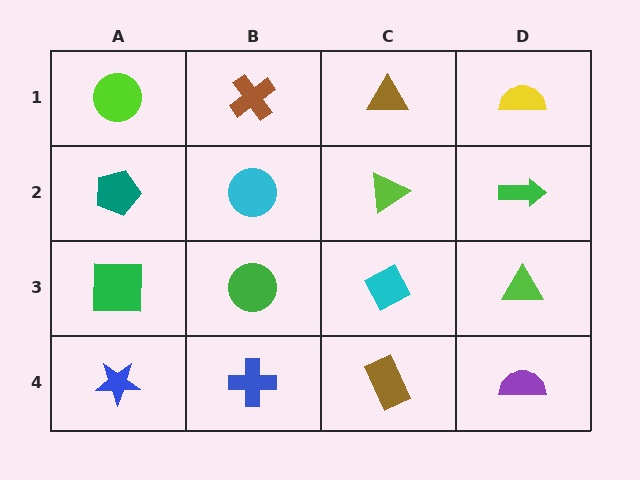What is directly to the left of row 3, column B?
A green square.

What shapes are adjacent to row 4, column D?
A lime triangle (row 3, column D), a brown rectangle (row 4, column C).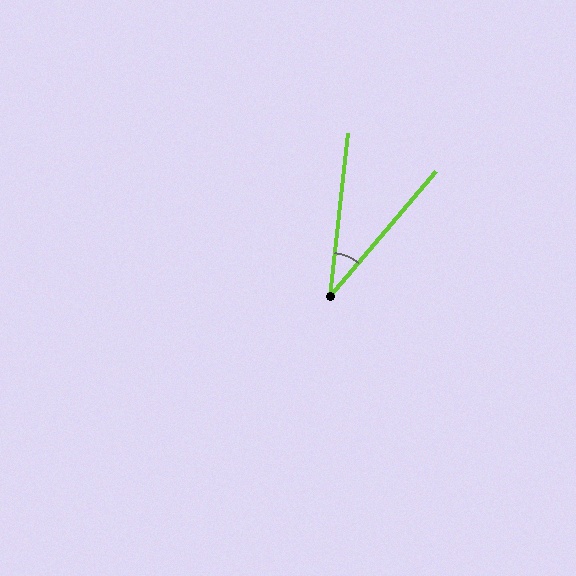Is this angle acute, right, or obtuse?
It is acute.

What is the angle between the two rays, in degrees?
Approximately 34 degrees.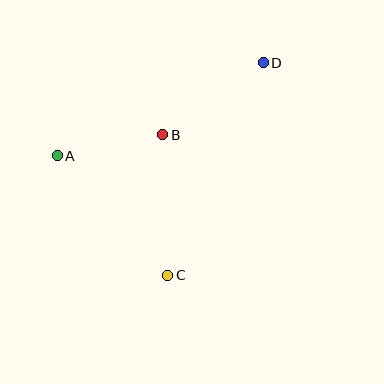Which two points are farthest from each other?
Points C and D are farthest from each other.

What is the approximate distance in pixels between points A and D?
The distance between A and D is approximately 226 pixels.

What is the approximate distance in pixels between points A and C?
The distance between A and C is approximately 163 pixels.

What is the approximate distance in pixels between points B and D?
The distance between B and D is approximately 124 pixels.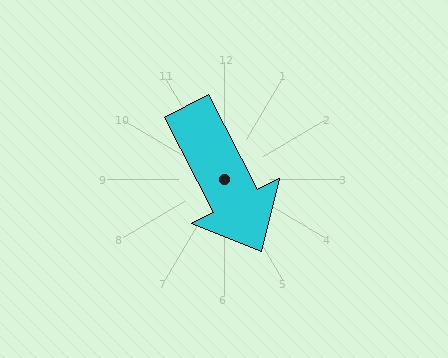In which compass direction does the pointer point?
Southeast.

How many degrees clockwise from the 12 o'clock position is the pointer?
Approximately 153 degrees.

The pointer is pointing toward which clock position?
Roughly 5 o'clock.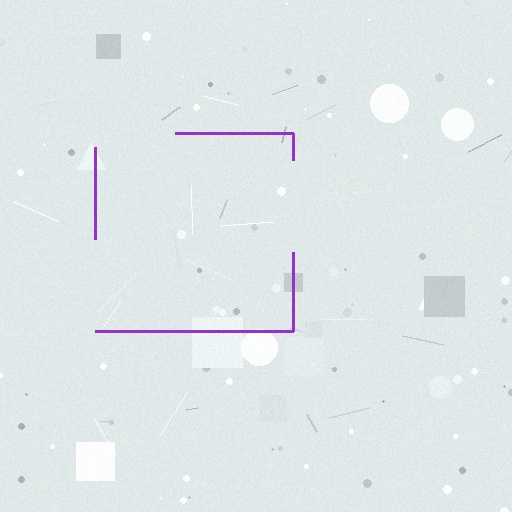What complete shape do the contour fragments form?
The contour fragments form a square.